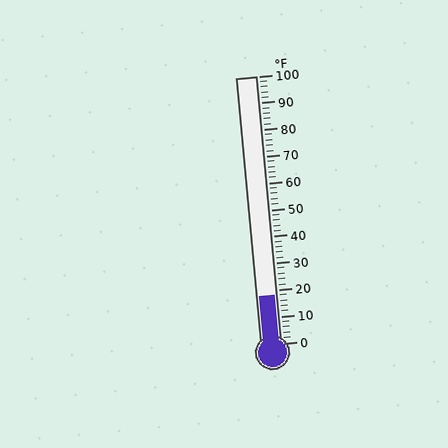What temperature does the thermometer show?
The thermometer shows approximately 18°F.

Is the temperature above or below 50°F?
The temperature is below 50°F.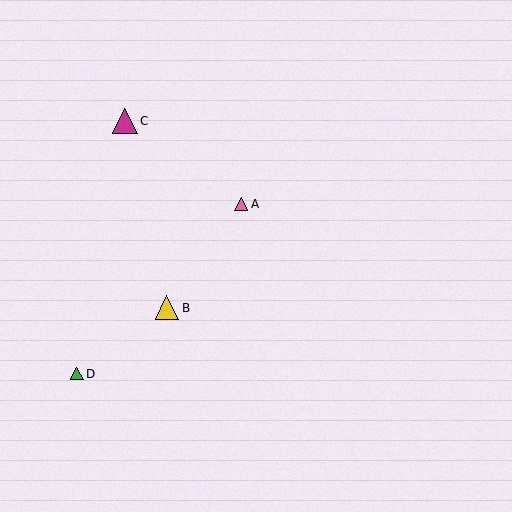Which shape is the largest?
The magenta triangle (labeled C) is the largest.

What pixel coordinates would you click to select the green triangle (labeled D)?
Click at (77, 374) to select the green triangle D.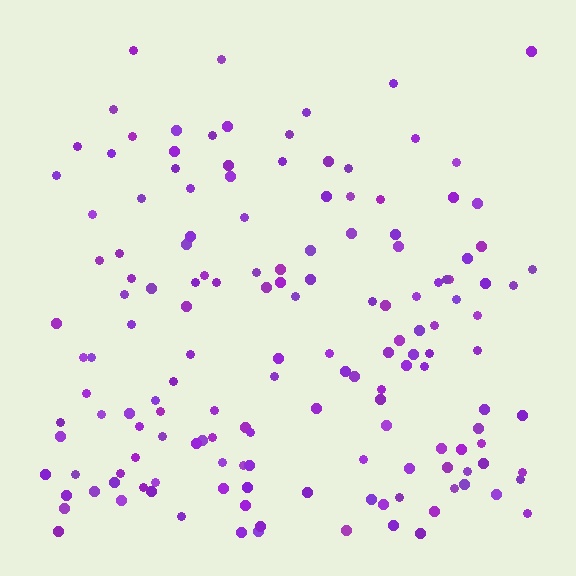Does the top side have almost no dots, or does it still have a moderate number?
Still a moderate number, just noticeably fewer than the bottom.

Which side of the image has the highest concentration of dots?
The bottom.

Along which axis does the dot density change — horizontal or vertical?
Vertical.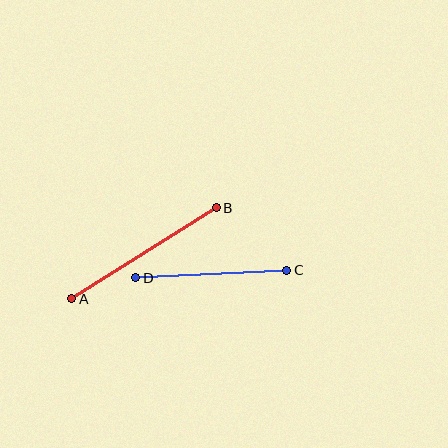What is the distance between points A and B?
The distance is approximately 171 pixels.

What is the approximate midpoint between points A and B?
The midpoint is at approximately (144, 253) pixels.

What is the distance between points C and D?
The distance is approximately 151 pixels.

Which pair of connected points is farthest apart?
Points A and B are farthest apart.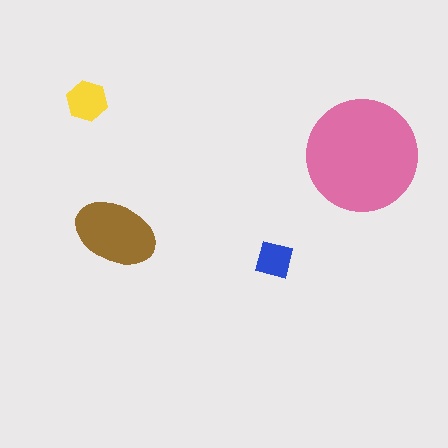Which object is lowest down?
The blue square is bottommost.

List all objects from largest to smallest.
The pink circle, the brown ellipse, the yellow hexagon, the blue square.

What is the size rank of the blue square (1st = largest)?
4th.